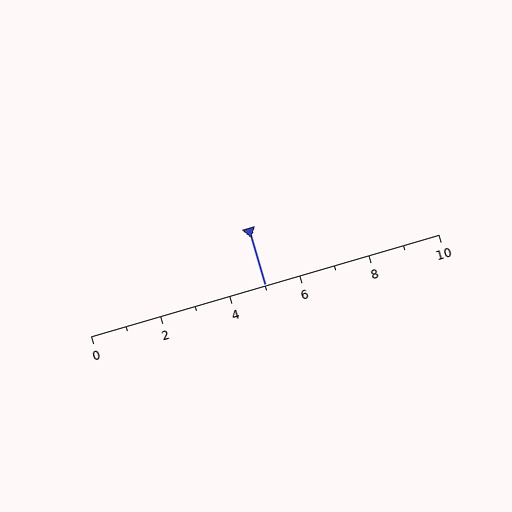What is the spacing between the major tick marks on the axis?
The major ticks are spaced 2 apart.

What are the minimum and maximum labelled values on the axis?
The axis runs from 0 to 10.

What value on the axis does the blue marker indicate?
The marker indicates approximately 5.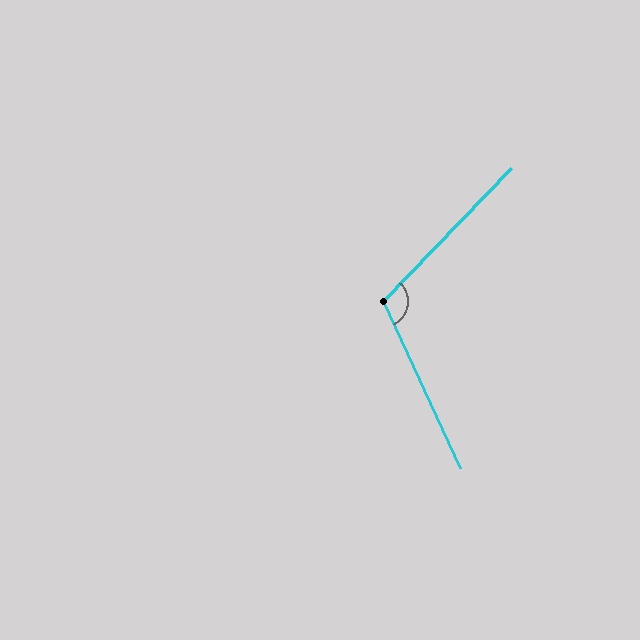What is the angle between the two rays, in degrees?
Approximately 111 degrees.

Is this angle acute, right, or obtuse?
It is obtuse.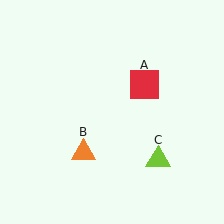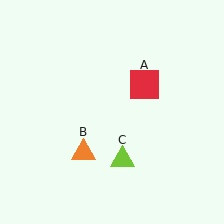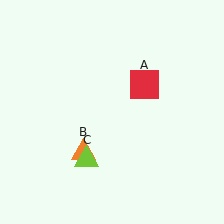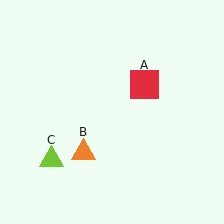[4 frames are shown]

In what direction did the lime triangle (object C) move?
The lime triangle (object C) moved left.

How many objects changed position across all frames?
1 object changed position: lime triangle (object C).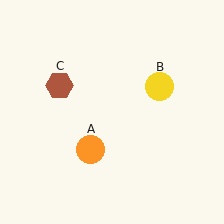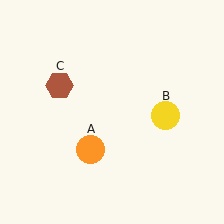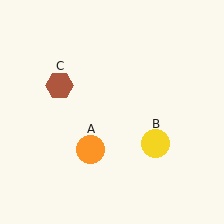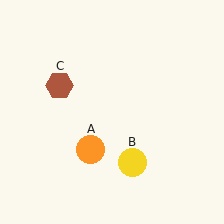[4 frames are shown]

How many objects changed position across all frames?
1 object changed position: yellow circle (object B).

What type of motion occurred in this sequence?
The yellow circle (object B) rotated clockwise around the center of the scene.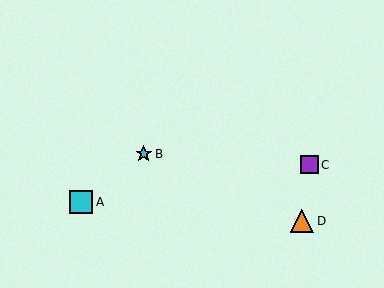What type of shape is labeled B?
Shape B is a cyan star.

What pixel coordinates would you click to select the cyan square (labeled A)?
Click at (81, 202) to select the cyan square A.